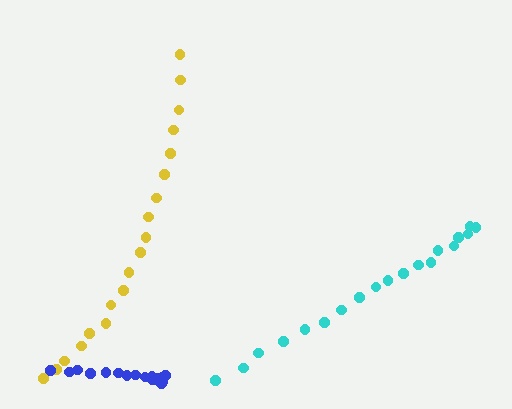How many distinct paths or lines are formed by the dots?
There are 3 distinct paths.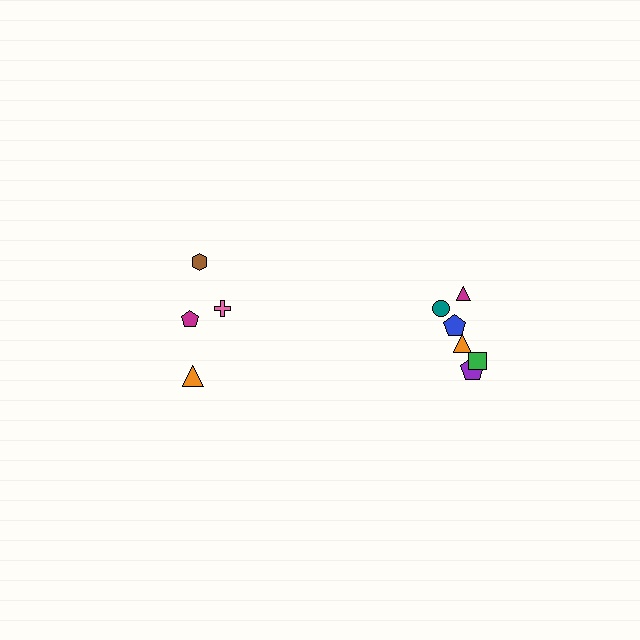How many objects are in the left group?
There are 4 objects.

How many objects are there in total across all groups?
There are 10 objects.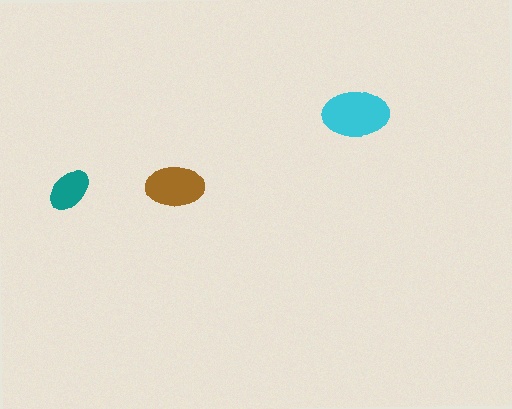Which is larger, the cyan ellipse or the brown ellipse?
The cyan one.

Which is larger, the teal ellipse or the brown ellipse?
The brown one.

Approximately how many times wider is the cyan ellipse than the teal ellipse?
About 1.5 times wider.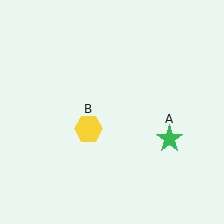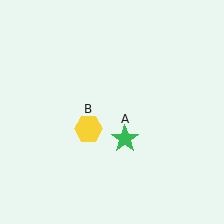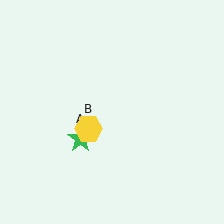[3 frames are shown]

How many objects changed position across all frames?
1 object changed position: green star (object A).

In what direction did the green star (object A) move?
The green star (object A) moved left.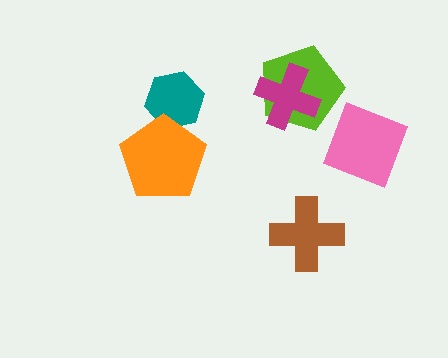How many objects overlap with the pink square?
0 objects overlap with the pink square.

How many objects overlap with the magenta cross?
1 object overlaps with the magenta cross.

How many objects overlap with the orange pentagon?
1 object overlaps with the orange pentagon.